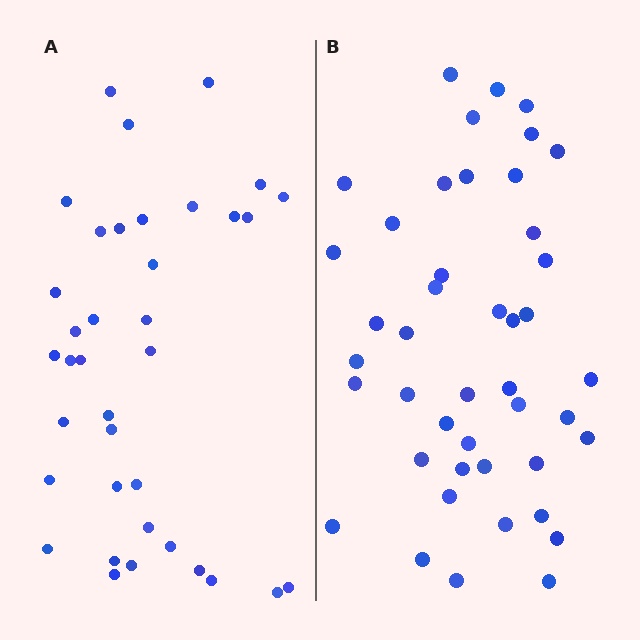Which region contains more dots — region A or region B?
Region B (the right region) has more dots.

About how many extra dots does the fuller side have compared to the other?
Region B has roughly 8 or so more dots than region A.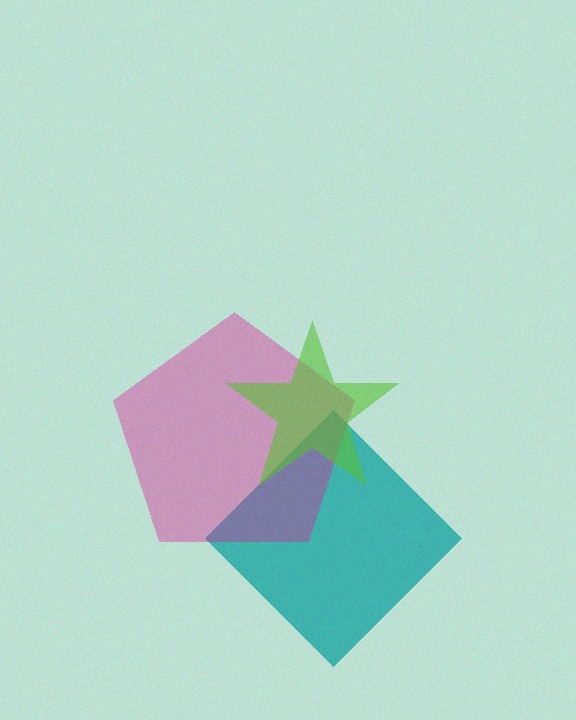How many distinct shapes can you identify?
There are 3 distinct shapes: a teal diamond, a magenta pentagon, a lime star.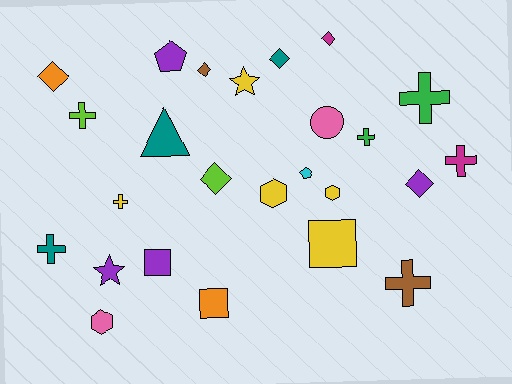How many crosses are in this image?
There are 7 crosses.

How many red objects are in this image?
There are no red objects.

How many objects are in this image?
There are 25 objects.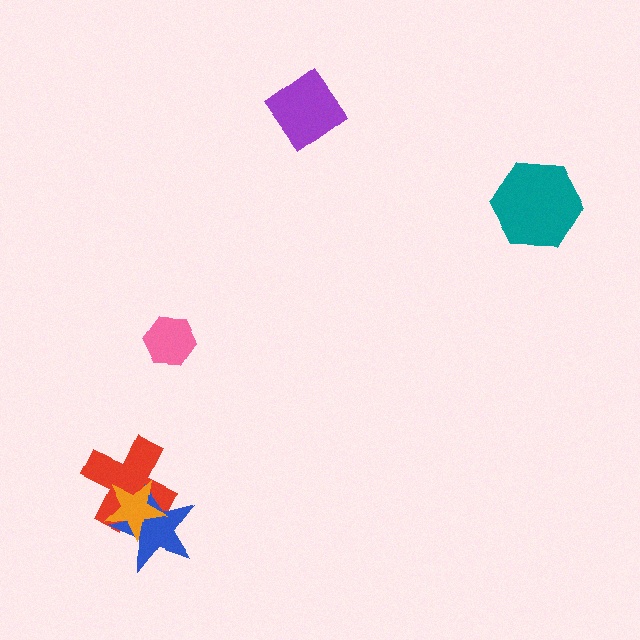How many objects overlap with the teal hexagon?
0 objects overlap with the teal hexagon.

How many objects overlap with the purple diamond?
0 objects overlap with the purple diamond.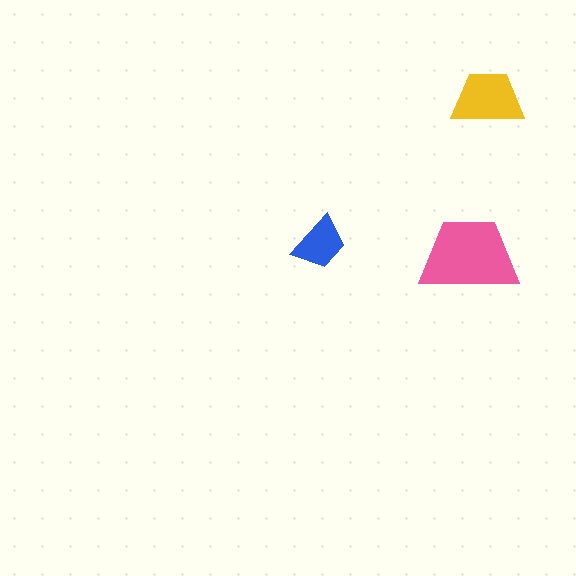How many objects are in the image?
There are 3 objects in the image.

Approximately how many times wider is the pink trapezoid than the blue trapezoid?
About 2 times wider.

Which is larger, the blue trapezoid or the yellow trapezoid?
The yellow one.